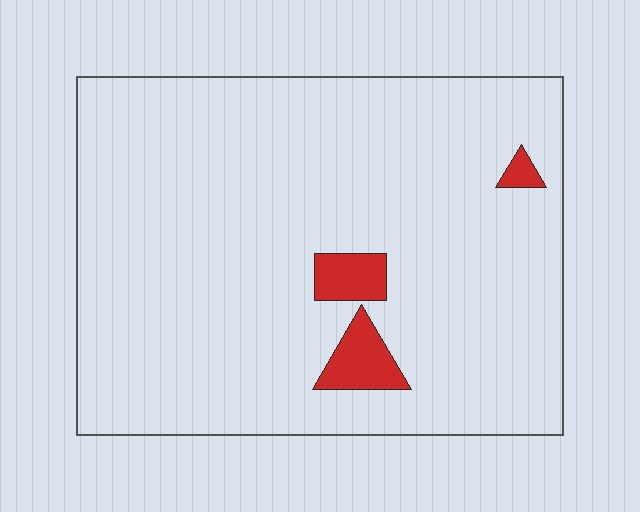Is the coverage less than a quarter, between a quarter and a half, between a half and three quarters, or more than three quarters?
Less than a quarter.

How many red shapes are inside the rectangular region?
3.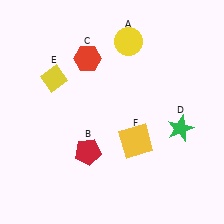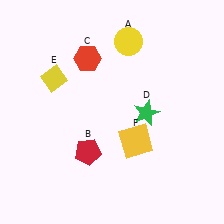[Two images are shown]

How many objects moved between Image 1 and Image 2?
1 object moved between the two images.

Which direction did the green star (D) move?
The green star (D) moved left.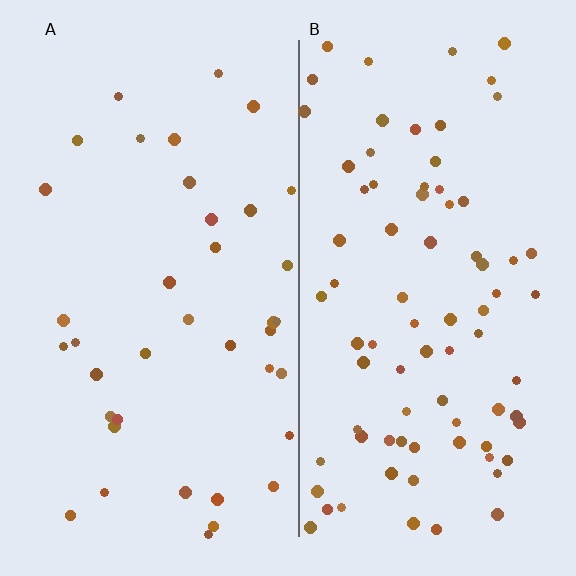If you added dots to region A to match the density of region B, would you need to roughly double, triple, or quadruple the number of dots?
Approximately double.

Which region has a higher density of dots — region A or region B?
B (the right).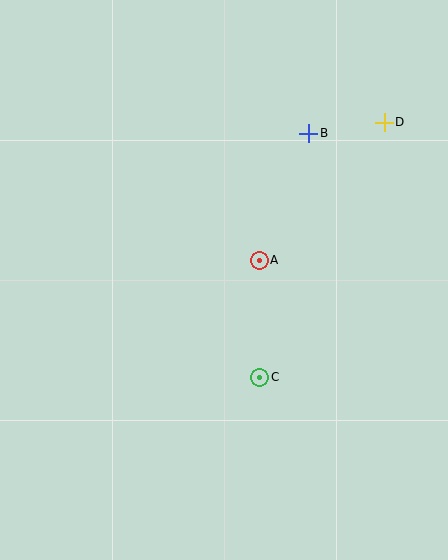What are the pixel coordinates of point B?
Point B is at (309, 133).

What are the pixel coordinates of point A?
Point A is at (259, 260).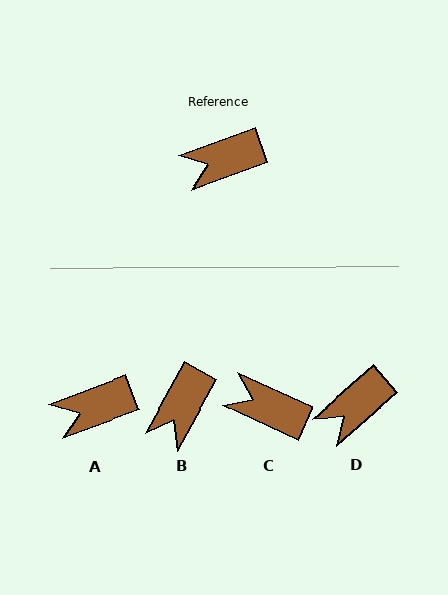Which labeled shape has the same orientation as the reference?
A.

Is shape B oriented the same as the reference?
No, it is off by about 41 degrees.